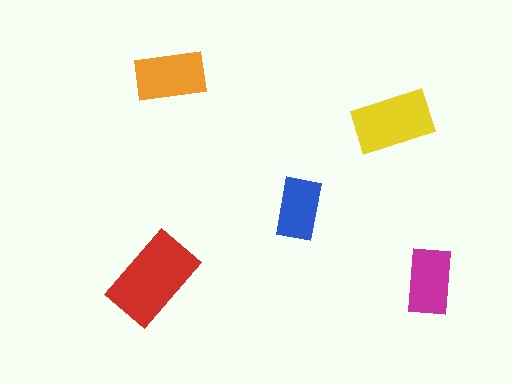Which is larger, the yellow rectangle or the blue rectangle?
The yellow one.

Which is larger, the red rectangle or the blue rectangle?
The red one.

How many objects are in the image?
There are 5 objects in the image.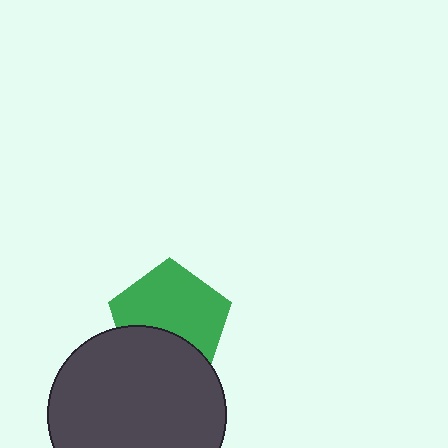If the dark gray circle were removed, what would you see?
You would see the complete green pentagon.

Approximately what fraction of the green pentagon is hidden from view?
Roughly 35% of the green pentagon is hidden behind the dark gray circle.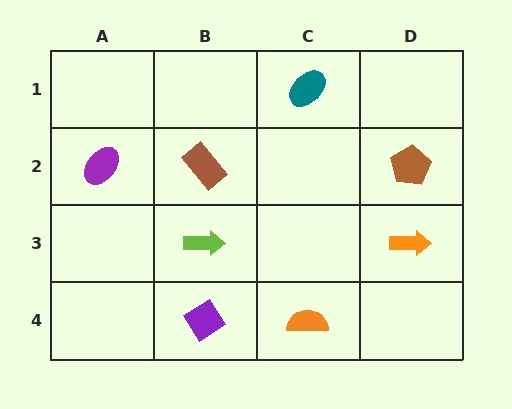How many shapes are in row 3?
2 shapes.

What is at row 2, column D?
A brown pentagon.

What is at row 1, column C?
A teal ellipse.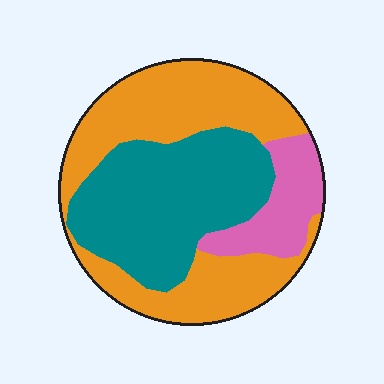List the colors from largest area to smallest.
From largest to smallest: orange, teal, pink.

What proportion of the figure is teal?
Teal covers 39% of the figure.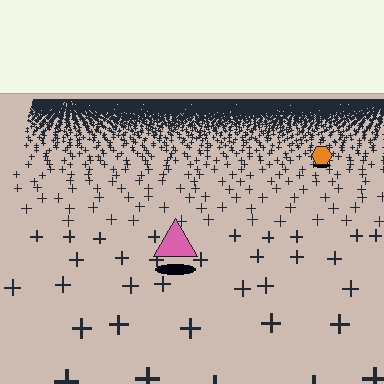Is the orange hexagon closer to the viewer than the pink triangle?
No. The pink triangle is closer — you can tell from the texture gradient: the ground texture is coarser near it.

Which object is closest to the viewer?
The pink triangle is closest. The texture marks near it are larger and more spread out.